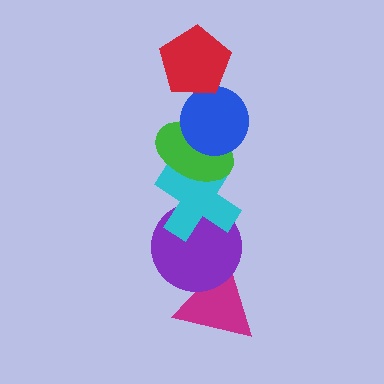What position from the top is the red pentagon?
The red pentagon is 1st from the top.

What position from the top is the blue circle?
The blue circle is 2nd from the top.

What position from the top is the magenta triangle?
The magenta triangle is 6th from the top.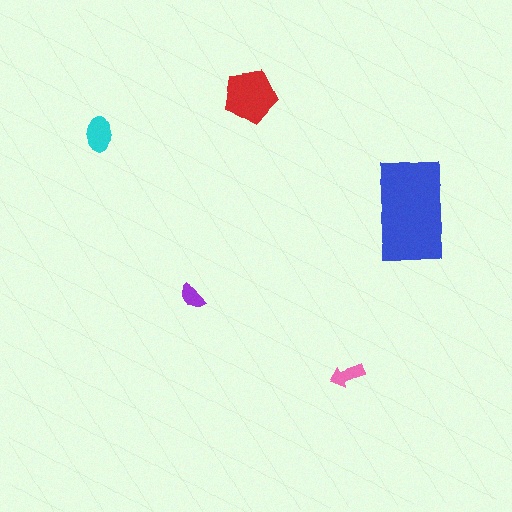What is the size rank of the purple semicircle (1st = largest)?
5th.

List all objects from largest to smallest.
The blue rectangle, the red pentagon, the cyan ellipse, the pink arrow, the purple semicircle.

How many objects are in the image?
There are 5 objects in the image.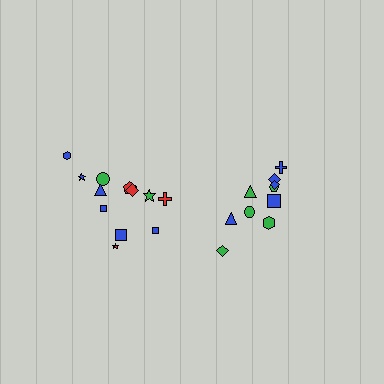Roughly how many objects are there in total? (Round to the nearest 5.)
Roughly 20 objects in total.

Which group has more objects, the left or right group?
The left group.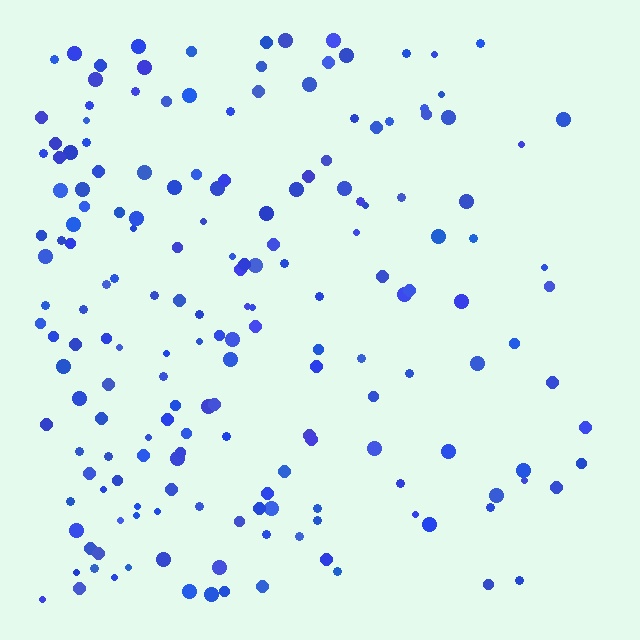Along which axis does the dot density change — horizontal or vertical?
Horizontal.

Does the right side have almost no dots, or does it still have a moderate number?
Still a moderate number, just noticeably fewer than the left.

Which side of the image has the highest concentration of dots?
The left.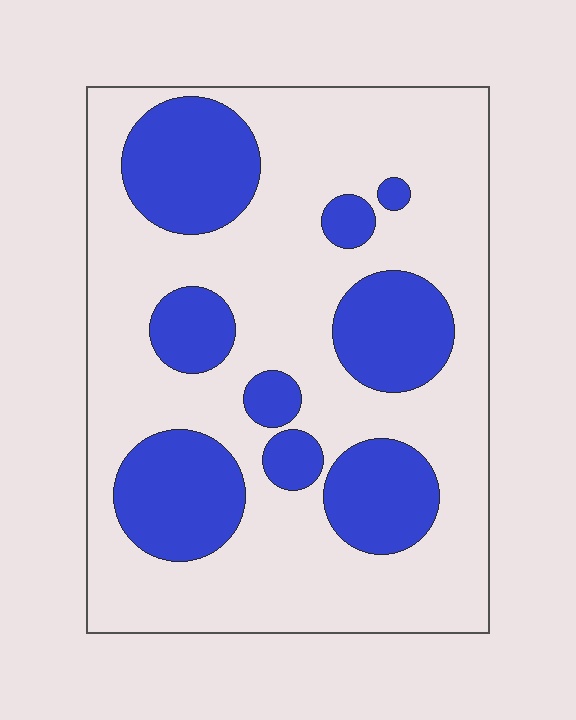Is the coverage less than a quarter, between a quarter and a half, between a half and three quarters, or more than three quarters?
Between a quarter and a half.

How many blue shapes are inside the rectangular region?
9.